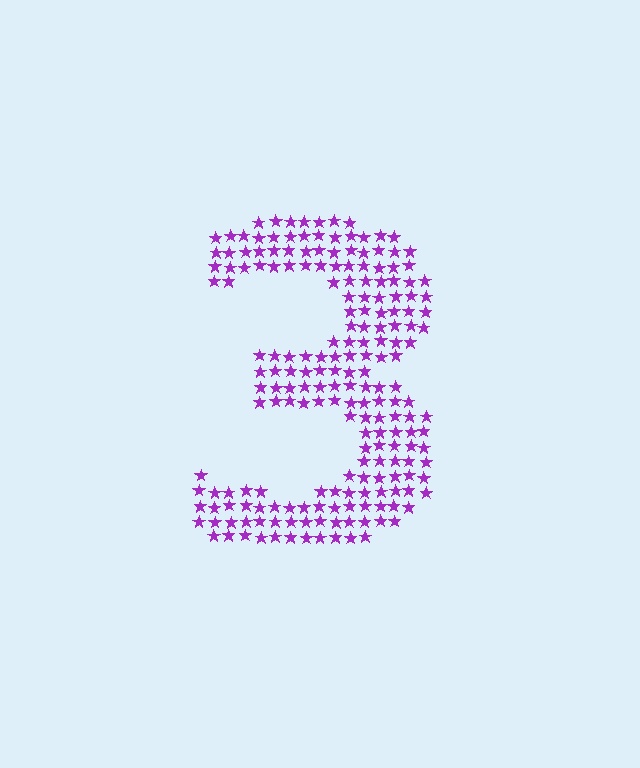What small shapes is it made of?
It is made of small stars.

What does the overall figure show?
The overall figure shows the digit 3.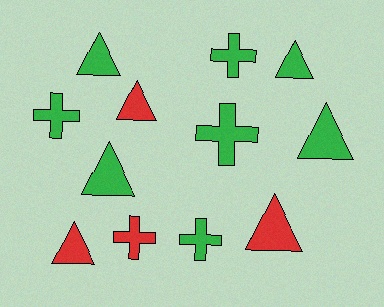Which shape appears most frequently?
Triangle, with 7 objects.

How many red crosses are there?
There is 1 red cross.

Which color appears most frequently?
Green, with 8 objects.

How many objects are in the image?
There are 12 objects.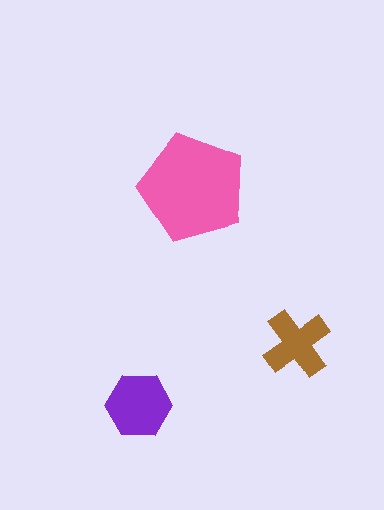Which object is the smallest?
The brown cross.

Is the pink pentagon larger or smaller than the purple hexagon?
Larger.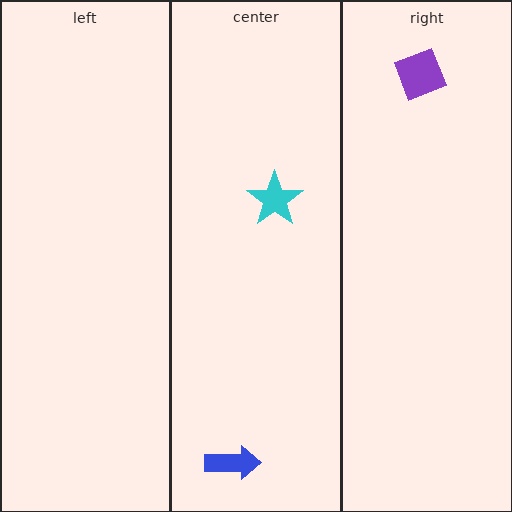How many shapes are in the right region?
1.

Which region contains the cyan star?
The center region.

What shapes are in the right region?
The purple diamond.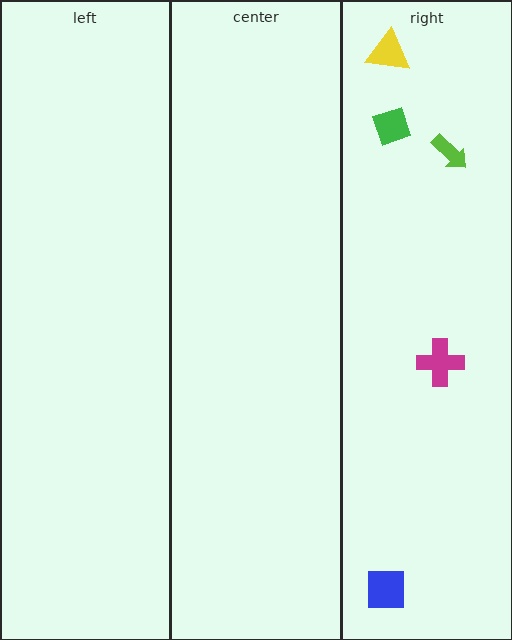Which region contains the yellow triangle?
The right region.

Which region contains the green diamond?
The right region.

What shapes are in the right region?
The lime arrow, the green diamond, the magenta cross, the yellow triangle, the blue square.